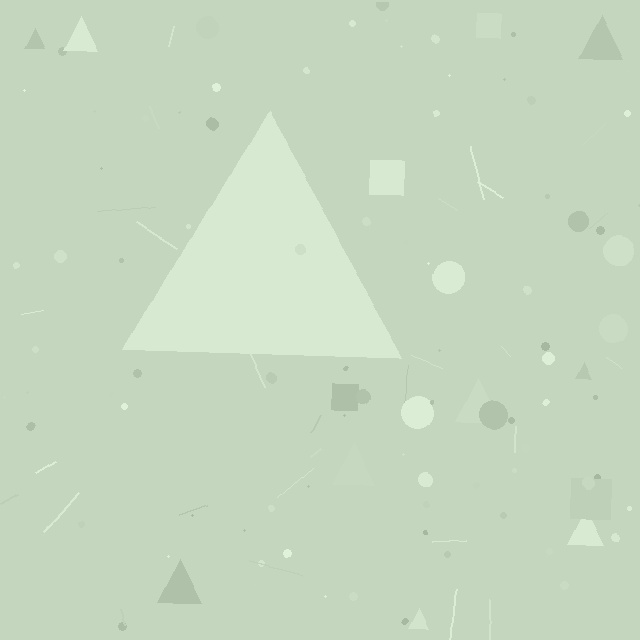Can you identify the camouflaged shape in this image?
The camouflaged shape is a triangle.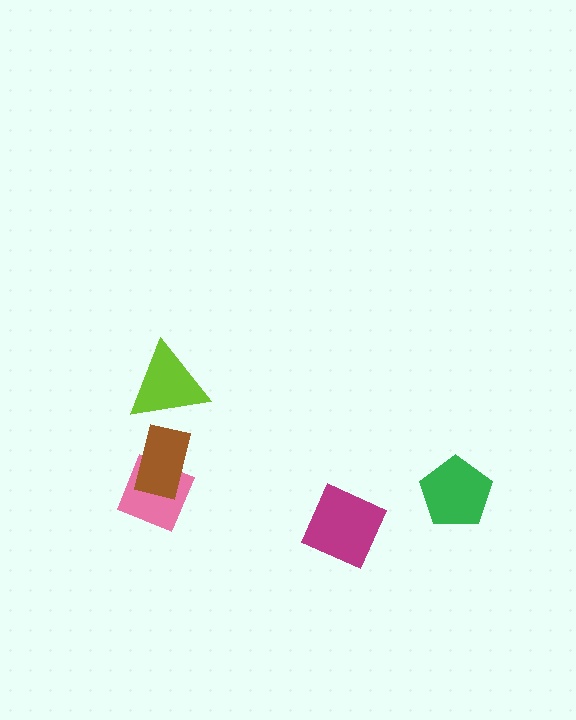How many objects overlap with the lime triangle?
0 objects overlap with the lime triangle.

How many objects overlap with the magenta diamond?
0 objects overlap with the magenta diamond.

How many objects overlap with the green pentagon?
0 objects overlap with the green pentagon.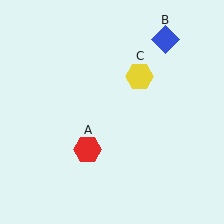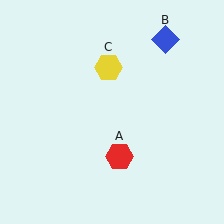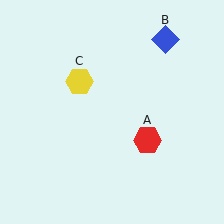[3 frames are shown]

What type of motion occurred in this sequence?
The red hexagon (object A), yellow hexagon (object C) rotated counterclockwise around the center of the scene.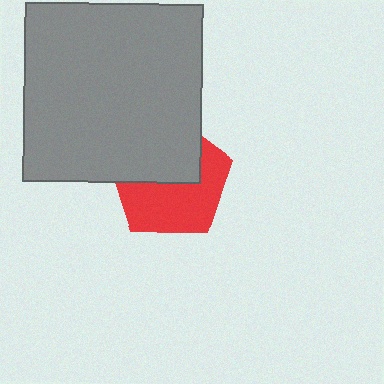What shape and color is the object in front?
The object in front is a gray square.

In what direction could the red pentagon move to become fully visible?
The red pentagon could move down. That would shift it out from behind the gray square entirely.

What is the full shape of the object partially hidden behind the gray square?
The partially hidden object is a red pentagon.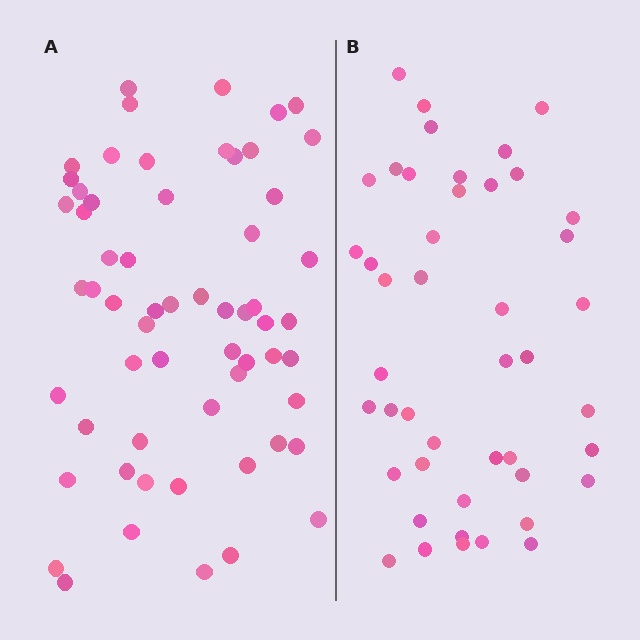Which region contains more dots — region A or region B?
Region A (the left region) has more dots.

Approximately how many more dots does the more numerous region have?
Region A has approximately 15 more dots than region B.